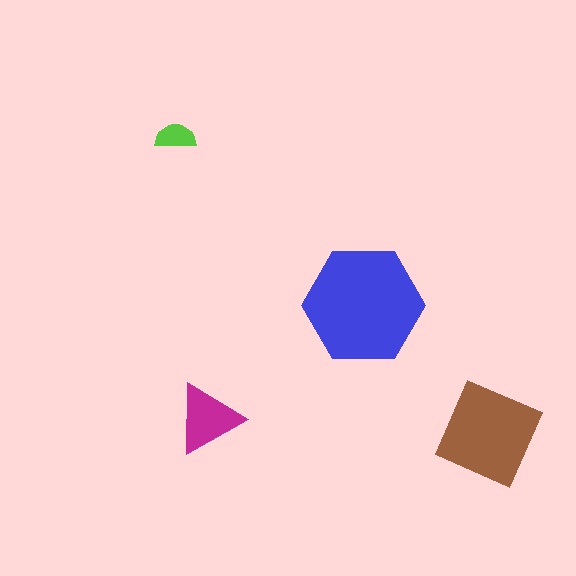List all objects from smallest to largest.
The lime semicircle, the magenta triangle, the brown diamond, the blue hexagon.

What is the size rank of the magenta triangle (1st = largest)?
3rd.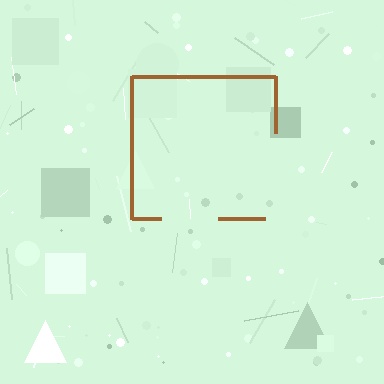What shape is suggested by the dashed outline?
The dashed outline suggests a square.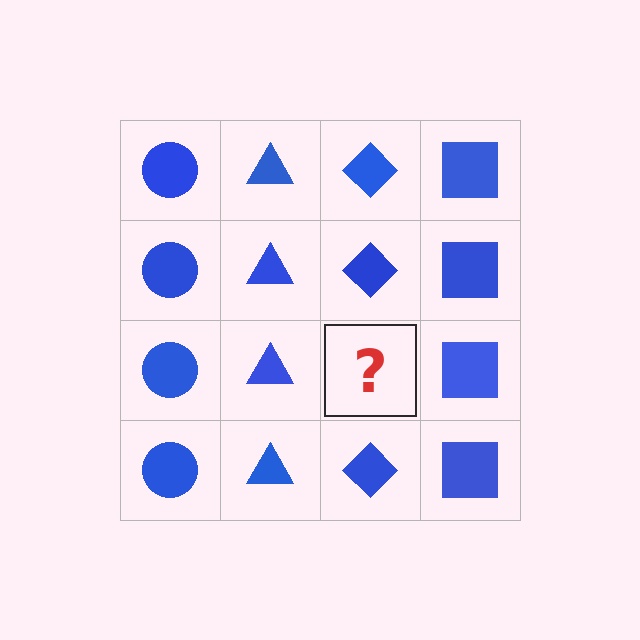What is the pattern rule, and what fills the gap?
The rule is that each column has a consistent shape. The gap should be filled with a blue diamond.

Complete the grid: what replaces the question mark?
The question mark should be replaced with a blue diamond.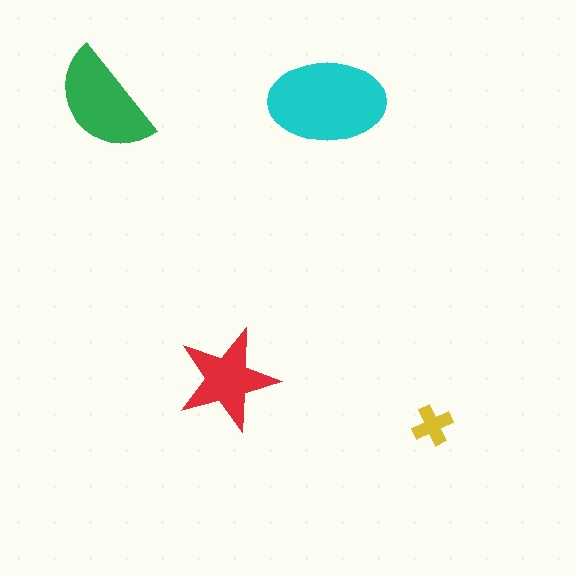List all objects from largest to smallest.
The cyan ellipse, the green semicircle, the red star, the yellow cross.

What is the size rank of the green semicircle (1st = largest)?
2nd.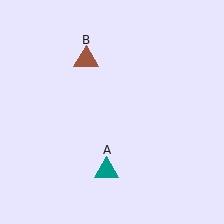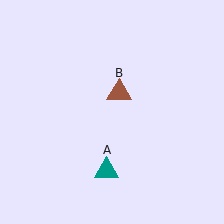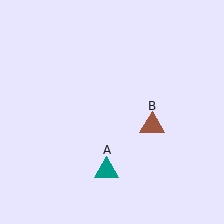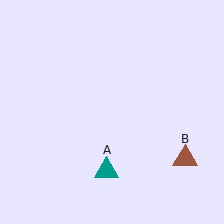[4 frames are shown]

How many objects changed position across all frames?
1 object changed position: brown triangle (object B).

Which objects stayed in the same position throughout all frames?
Teal triangle (object A) remained stationary.